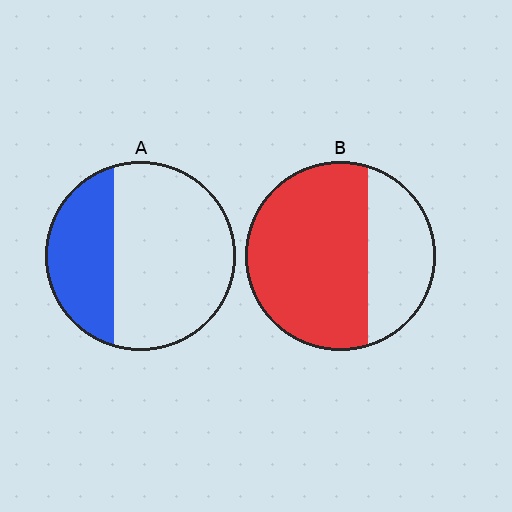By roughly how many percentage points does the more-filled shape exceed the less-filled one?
By roughly 35 percentage points (B over A).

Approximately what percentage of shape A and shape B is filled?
A is approximately 35% and B is approximately 70%.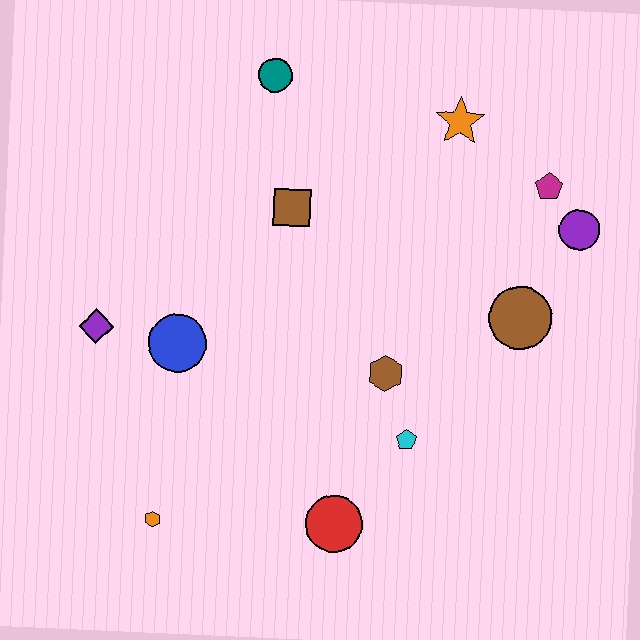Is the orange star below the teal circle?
Yes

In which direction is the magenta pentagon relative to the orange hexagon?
The magenta pentagon is to the right of the orange hexagon.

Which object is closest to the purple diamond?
The blue circle is closest to the purple diamond.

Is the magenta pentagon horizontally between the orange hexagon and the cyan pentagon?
No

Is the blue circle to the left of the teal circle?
Yes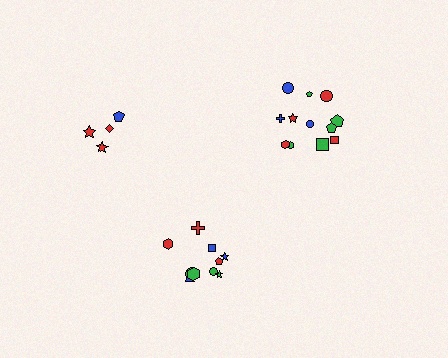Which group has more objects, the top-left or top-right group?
The top-right group.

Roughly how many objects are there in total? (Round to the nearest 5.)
Roughly 25 objects in total.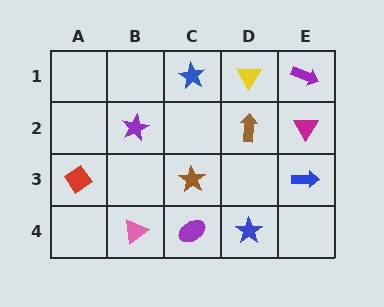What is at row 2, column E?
A magenta triangle.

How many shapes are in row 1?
3 shapes.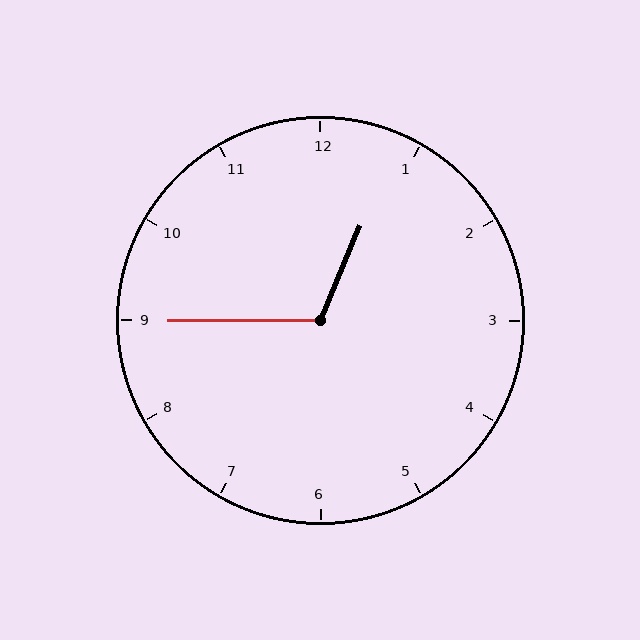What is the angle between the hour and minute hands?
Approximately 112 degrees.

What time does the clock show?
12:45.